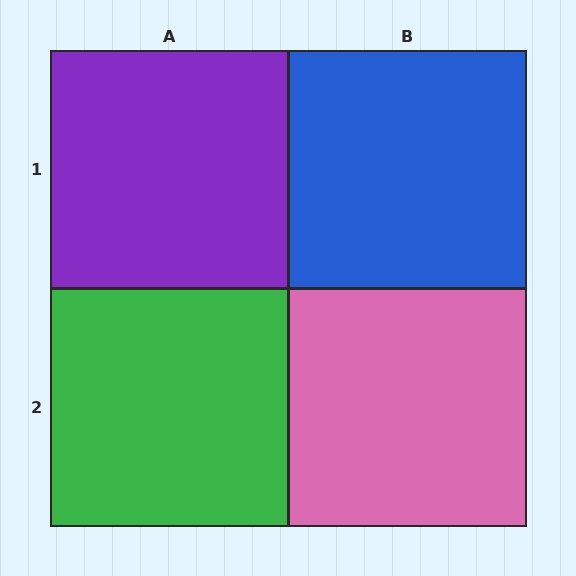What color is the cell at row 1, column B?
Blue.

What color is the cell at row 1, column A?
Purple.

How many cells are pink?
1 cell is pink.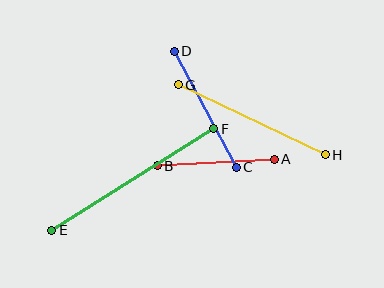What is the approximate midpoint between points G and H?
The midpoint is at approximately (252, 120) pixels.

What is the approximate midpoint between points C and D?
The midpoint is at approximately (205, 109) pixels.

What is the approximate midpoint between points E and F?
The midpoint is at approximately (133, 180) pixels.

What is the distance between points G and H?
The distance is approximately 163 pixels.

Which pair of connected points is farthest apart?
Points E and F are farthest apart.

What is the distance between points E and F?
The distance is approximately 191 pixels.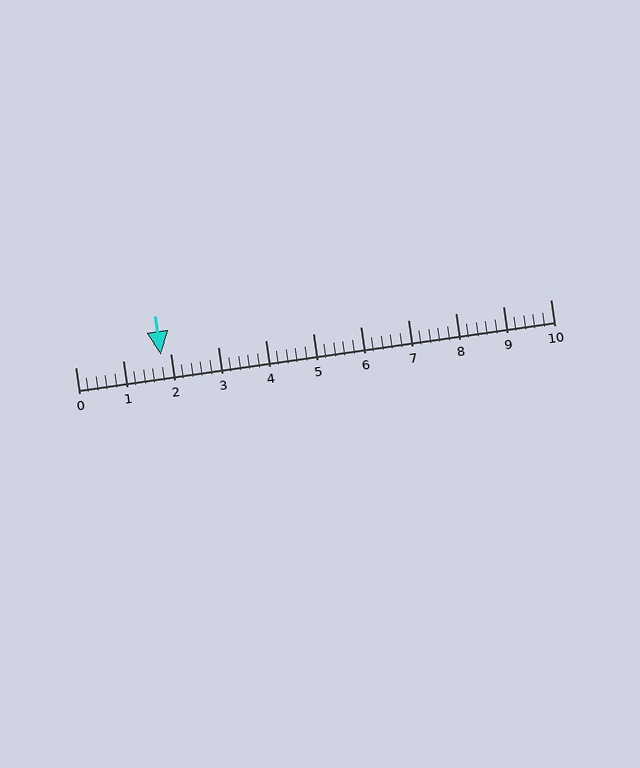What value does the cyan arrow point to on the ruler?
The cyan arrow points to approximately 1.8.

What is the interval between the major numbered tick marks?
The major tick marks are spaced 1 units apart.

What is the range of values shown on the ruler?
The ruler shows values from 0 to 10.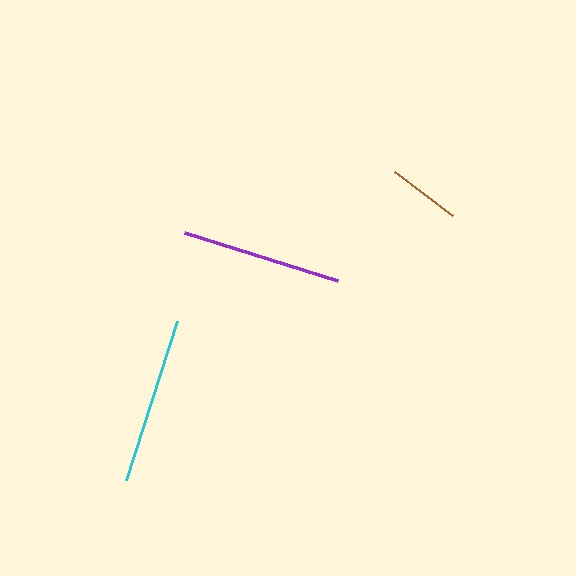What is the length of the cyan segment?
The cyan segment is approximately 167 pixels long.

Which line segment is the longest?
The cyan line is the longest at approximately 167 pixels.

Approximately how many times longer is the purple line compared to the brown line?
The purple line is approximately 2.2 times the length of the brown line.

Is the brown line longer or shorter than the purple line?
The purple line is longer than the brown line.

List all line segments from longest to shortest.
From longest to shortest: cyan, purple, brown.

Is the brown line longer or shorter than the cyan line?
The cyan line is longer than the brown line.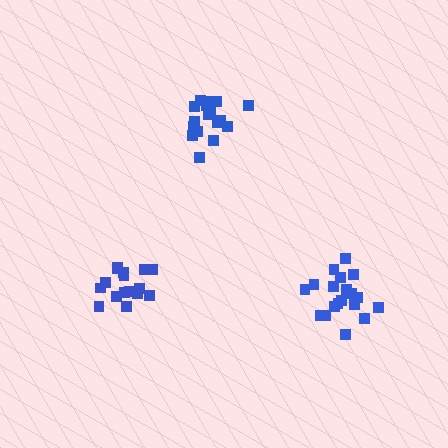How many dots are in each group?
Group 1: 20 dots, Group 2: 16 dots, Group 3: 18 dots (54 total).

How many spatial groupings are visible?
There are 3 spatial groupings.